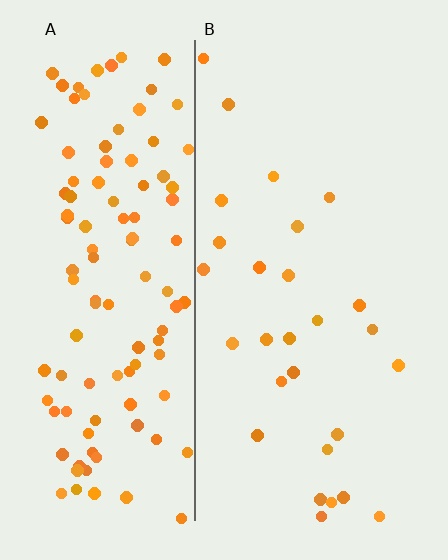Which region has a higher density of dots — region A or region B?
A (the left).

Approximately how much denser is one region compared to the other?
Approximately 4.2× — region A over region B.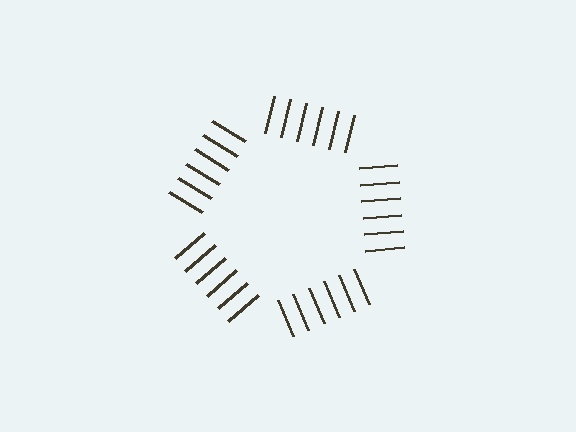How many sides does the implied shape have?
5 sides — the line-ends trace a pentagon.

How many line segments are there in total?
30 — 6 along each of the 5 edges.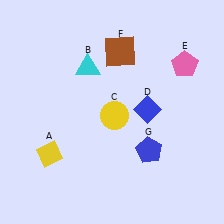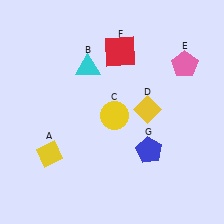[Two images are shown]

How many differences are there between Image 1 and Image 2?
There are 2 differences between the two images.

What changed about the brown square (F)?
In Image 1, F is brown. In Image 2, it changed to red.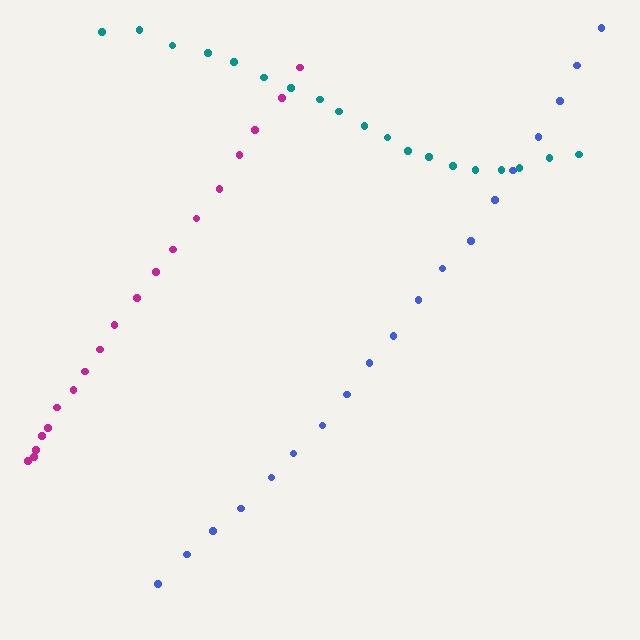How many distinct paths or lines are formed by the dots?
There are 3 distinct paths.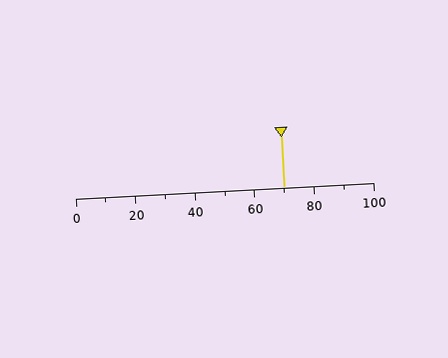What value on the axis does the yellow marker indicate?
The marker indicates approximately 70.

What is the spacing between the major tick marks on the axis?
The major ticks are spaced 20 apart.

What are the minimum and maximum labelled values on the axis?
The axis runs from 0 to 100.